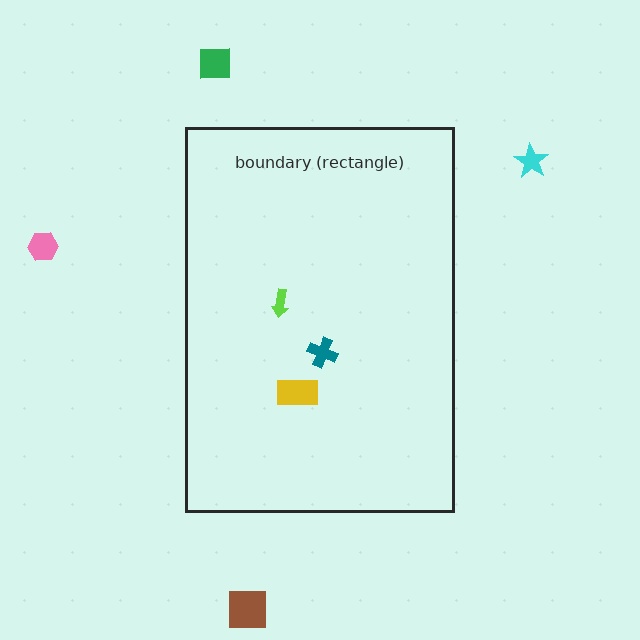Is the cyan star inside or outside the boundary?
Outside.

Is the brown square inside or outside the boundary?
Outside.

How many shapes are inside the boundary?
3 inside, 4 outside.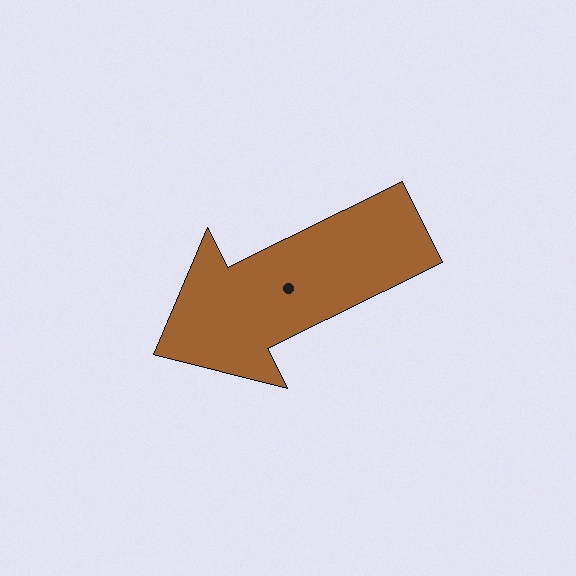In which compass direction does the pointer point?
Southwest.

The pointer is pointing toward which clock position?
Roughly 8 o'clock.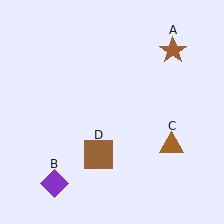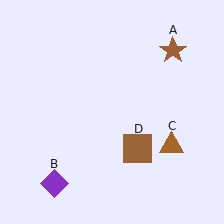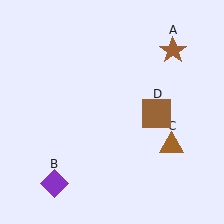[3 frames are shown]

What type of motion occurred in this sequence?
The brown square (object D) rotated counterclockwise around the center of the scene.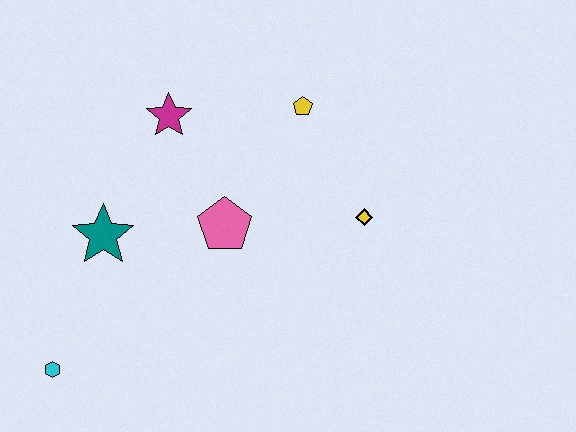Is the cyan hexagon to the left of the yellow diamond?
Yes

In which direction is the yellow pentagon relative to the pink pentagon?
The yellow pentagon is above the pink pentagon.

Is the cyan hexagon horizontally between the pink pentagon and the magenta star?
No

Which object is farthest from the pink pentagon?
The cyan hexagon is farthest from the pink pentagon.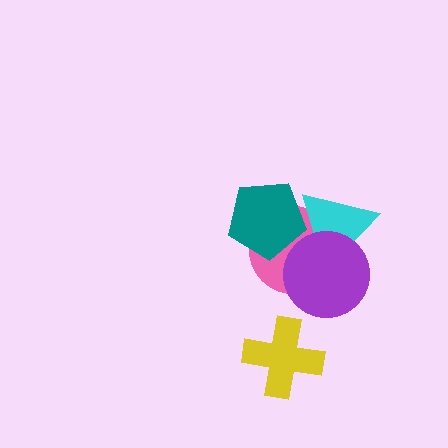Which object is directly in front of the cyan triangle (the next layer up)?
The purple circle is directly in front of the cyan triangle.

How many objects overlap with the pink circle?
3 objects overlap with the pink circle.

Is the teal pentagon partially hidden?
No, no other shape covers it.